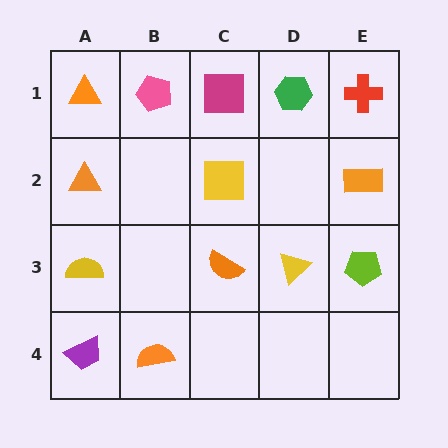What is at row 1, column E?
A red cross.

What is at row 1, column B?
A pink pentagon.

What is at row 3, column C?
An orange semicircle.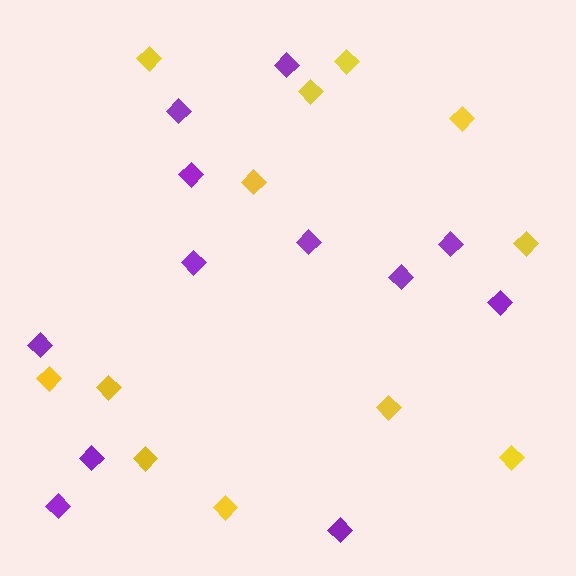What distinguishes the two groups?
There are 2 groups: one group of purple diamonds (12) and one group of yellow diamonds (12).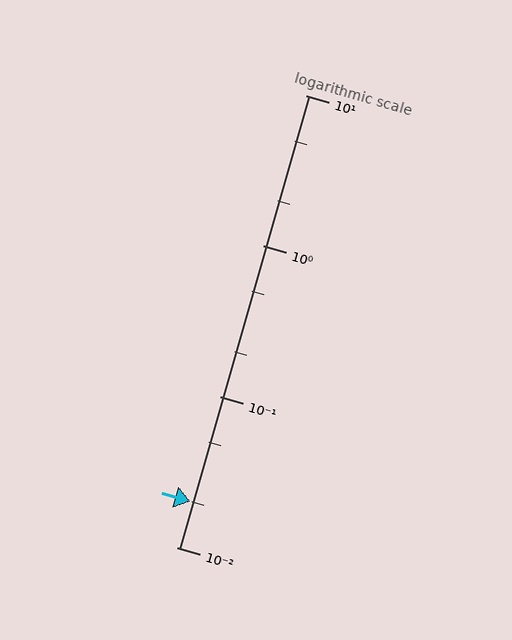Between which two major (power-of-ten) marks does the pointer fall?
The pointer is between 0.01 and 0.1.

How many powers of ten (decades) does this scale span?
The scale spans 3 decades, from 0.01 to 10.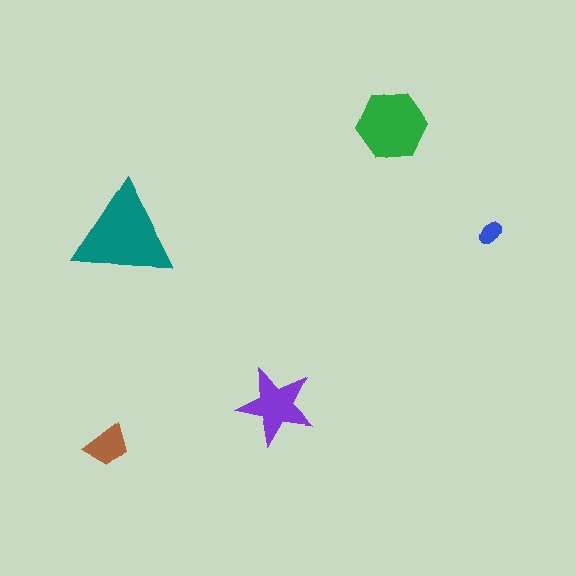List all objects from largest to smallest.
The teal triangle, the green hexagon, the purple star, the brown trapezoid, the blue ellipse.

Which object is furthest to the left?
The brown trapezoid is leftmost.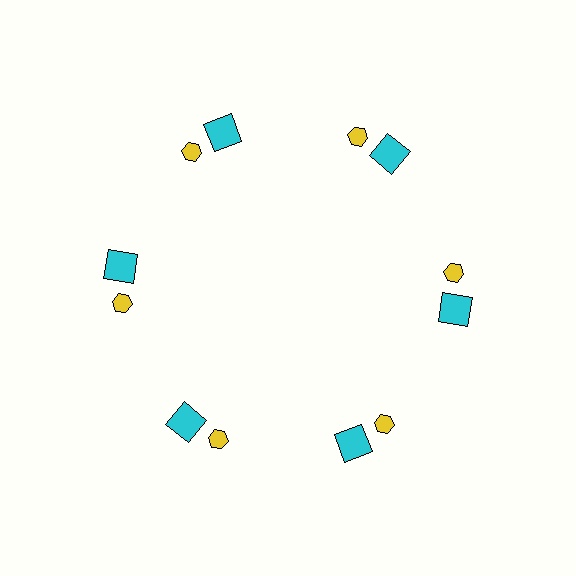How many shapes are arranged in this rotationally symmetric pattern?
There are 12 shapes, arranged in 6 groups of 2.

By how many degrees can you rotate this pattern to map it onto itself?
The pattern maps onto itself every 60 degrees of rotation.